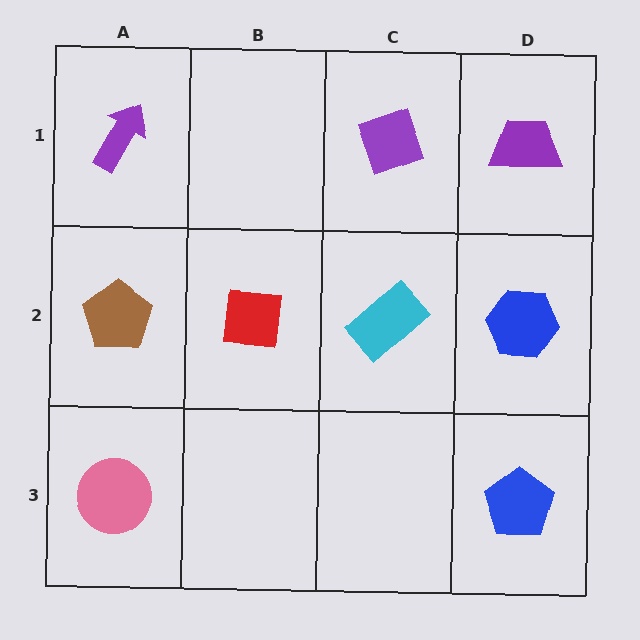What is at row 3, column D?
A blue pentagon.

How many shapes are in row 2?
4 shapes.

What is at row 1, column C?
A purple diamond.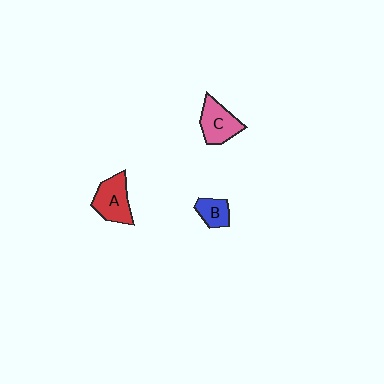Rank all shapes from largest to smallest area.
From largest to smallest: A (red), C (pink), B (blue).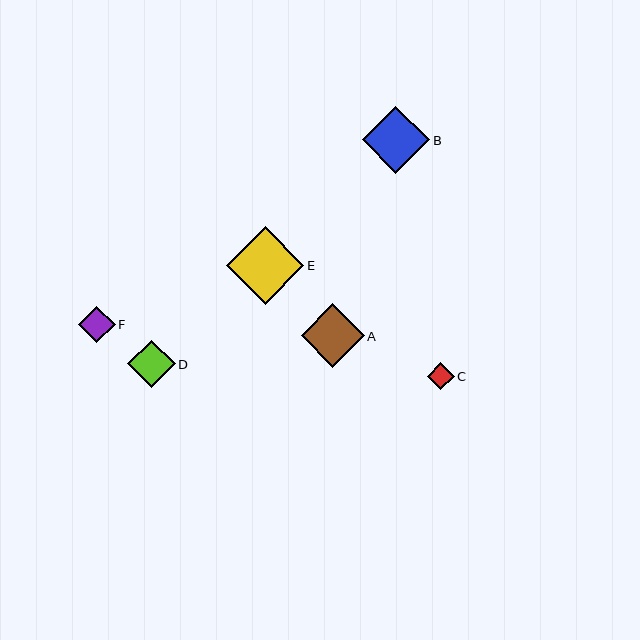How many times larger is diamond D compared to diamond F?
Diamond D is approximately 1.3 times the size of diamond F.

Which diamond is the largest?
Diamond E is the largest with a size of approximately 78 pixels.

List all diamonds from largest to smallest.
From largest to smallest: E, B, A, D, F, C.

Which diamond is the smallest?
Diamond C is the smallest with a size of approximately 26 pixels.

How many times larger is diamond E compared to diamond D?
Diamond E is approximately 1.6 times the size of diamond D.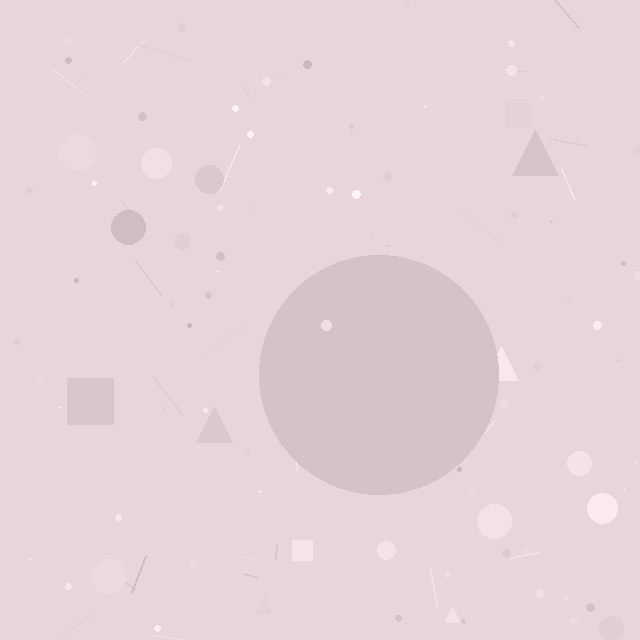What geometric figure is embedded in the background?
A circle is embedded in the background.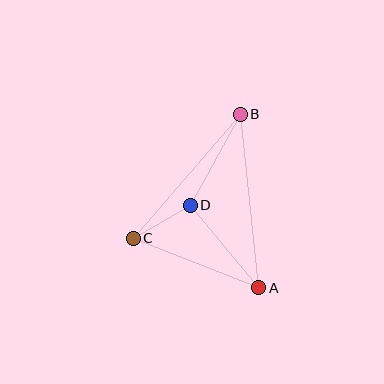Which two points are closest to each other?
Points C and D are closest to each other.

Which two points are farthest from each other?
Points A and B are farthest from each other.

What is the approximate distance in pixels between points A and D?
The distance between A and D is approximately 107 pixels.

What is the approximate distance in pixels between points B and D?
The distance between B and D is approximately 104 pixels.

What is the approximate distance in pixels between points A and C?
The distance between A and C is approximately 135 pixels.